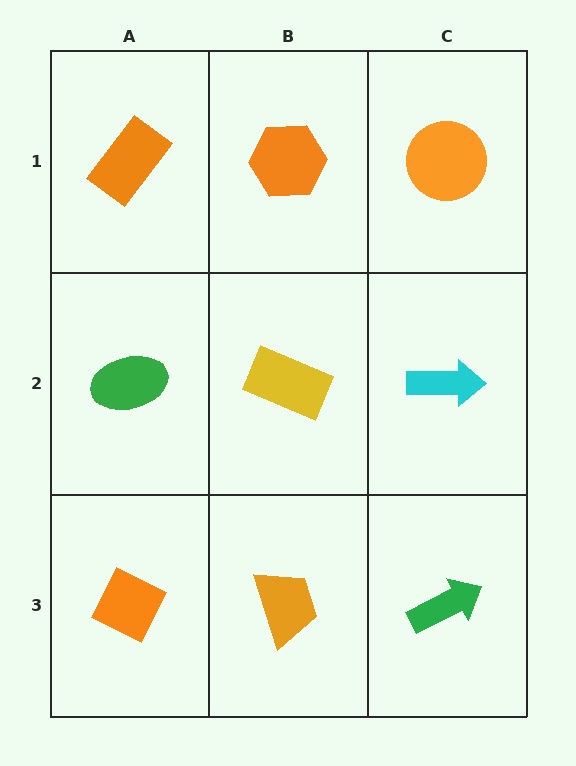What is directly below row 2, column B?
An orange trapezoid.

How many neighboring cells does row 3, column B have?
3.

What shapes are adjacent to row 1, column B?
A yellow rectangle (row 2, column B), an orange rectangle (row 1, column A), an orange circle (row 1, column C).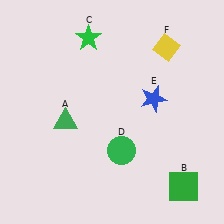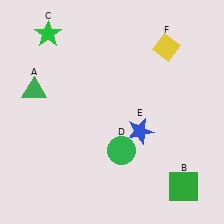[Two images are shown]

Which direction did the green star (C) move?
The green star (C) moved left.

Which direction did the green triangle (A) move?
The green triangle (A) moved left.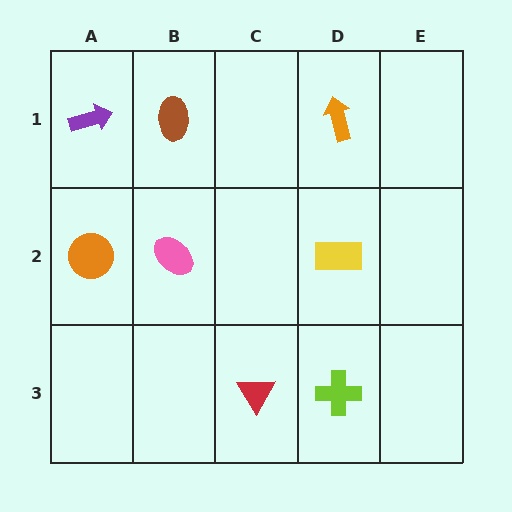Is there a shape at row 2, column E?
No, that cell is empty.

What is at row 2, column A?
An orange circle.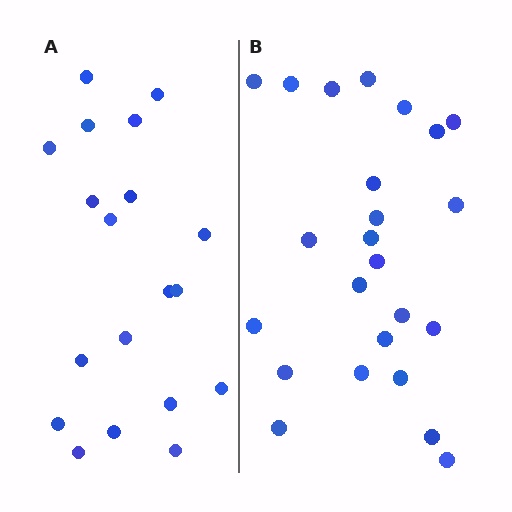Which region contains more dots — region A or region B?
Region B (the right region) has more dots.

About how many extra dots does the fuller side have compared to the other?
Region B has about 5 more dots than region A.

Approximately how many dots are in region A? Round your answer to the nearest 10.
About 20 dots. (The exact count is 19, which rounds to 20.)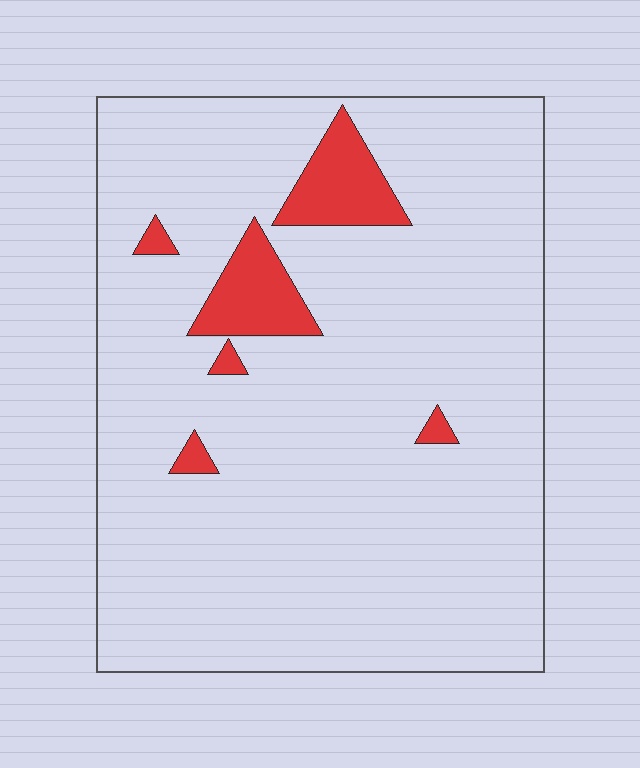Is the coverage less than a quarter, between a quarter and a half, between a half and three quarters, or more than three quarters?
Less than a quarter.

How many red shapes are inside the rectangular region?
6.